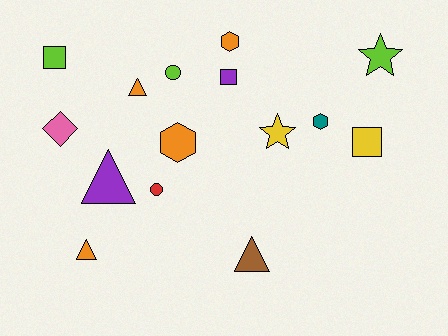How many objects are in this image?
There are 15 objects.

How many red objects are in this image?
There is 1 red object.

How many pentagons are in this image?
There are no pentagons.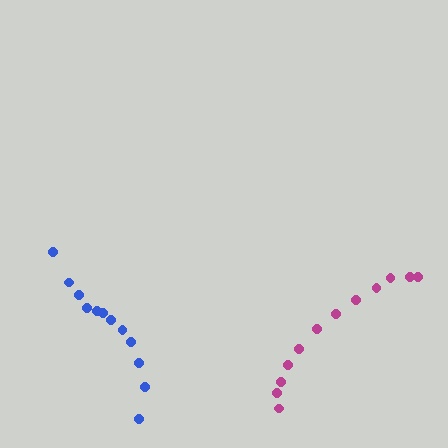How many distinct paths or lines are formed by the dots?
There are 2 distinct paths.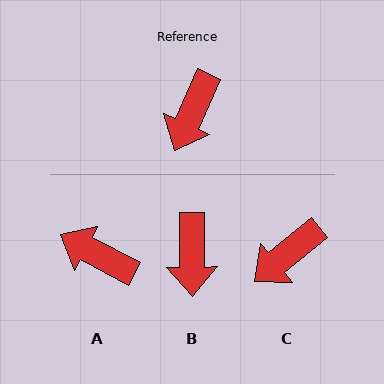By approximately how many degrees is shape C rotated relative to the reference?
Approximately 26 degrees clockwise.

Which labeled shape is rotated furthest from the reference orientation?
A, about 93 degrees away.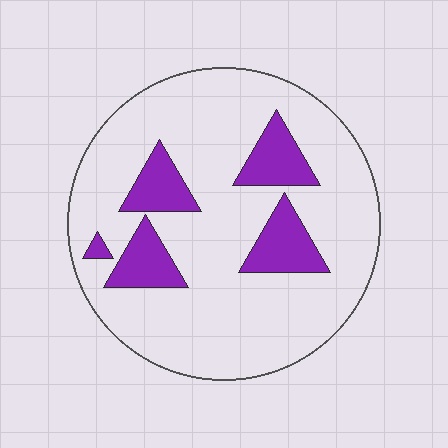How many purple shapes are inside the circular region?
5.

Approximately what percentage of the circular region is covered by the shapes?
Approximately 20%.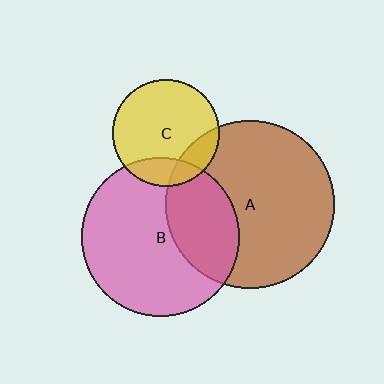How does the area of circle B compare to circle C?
Approximately 2.2 times.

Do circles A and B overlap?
Yes.